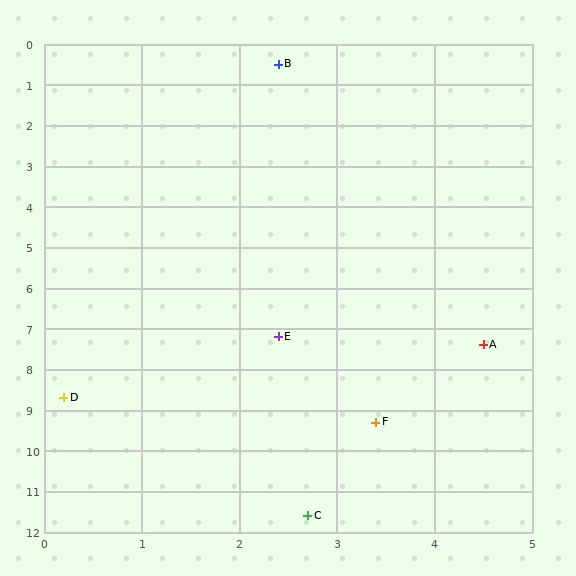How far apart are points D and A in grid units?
Points D and A are about 4.5 grid units apart.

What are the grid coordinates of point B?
Point B is at approximately (2.4, 0.5).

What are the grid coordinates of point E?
Point E is at approximately (2.4, 7.2).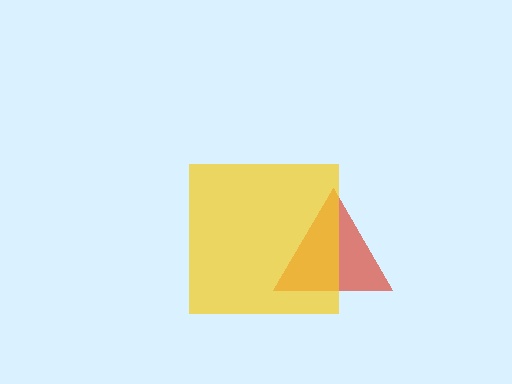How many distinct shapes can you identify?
There are 2 distinct shapes: a red triangle, a yellow square.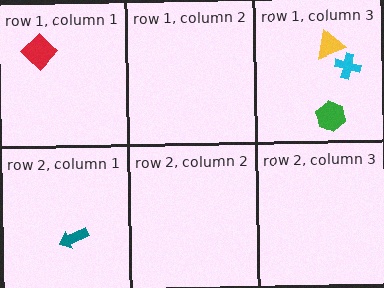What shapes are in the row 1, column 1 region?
The red diamond.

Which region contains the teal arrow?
The row 2, column 1 region.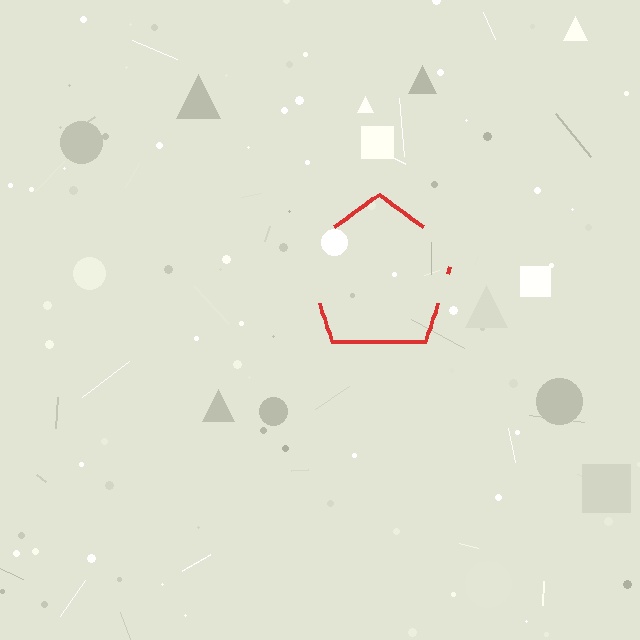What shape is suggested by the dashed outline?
The dashed outline suggests a pentagon.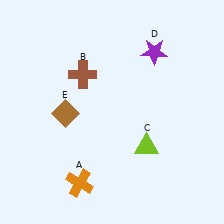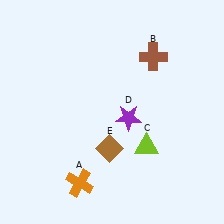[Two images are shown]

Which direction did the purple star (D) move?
The purple star (D) moved down.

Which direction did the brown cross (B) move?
The brown cross (B) moved right.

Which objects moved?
The objects that moved are: the brown cross (B), the purple star (D), the brown diamond (E).